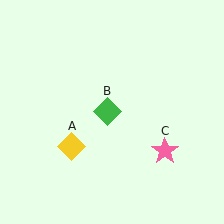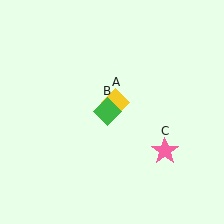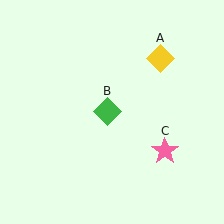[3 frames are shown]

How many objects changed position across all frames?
1 object changed position: yellow diamond (object A).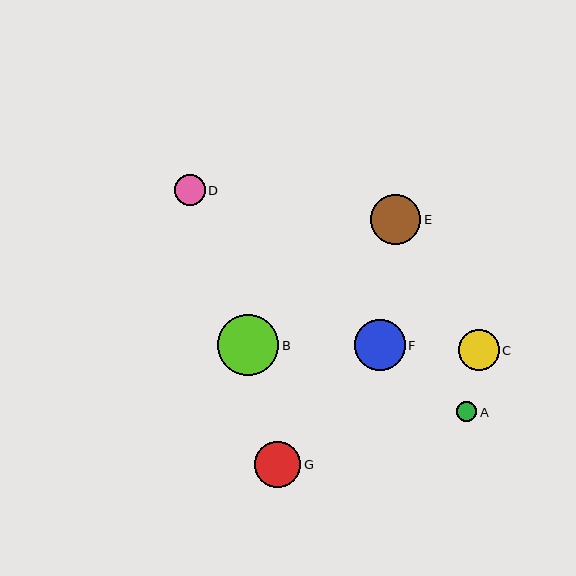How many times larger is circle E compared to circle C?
Circle E is approximately 1.2 times the size of circle C.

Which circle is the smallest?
Circle A is the smallest with a size of approximately 20 pixels.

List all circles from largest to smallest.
From largest to smallest: B, F, E, G, C, D, A.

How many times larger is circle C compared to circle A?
Circle C is approximately 2.0 times the size of circle A.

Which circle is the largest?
Circle B is the largest with a size of approximately 61 pixels.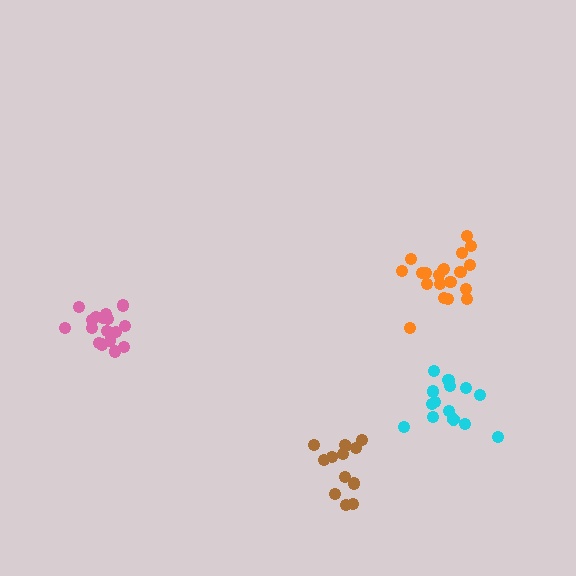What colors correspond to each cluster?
The clusters are colored: brown, pink, cyan, orange.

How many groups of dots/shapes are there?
There are 4 groups.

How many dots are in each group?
Group 1: 14 dots, Group 2: 19 dots, Group 3: 14 dots, Group 4: 20 dots (67 total).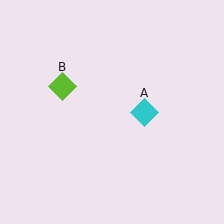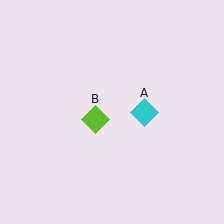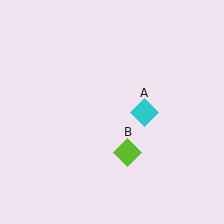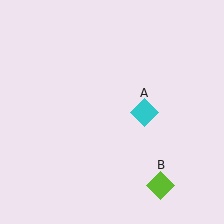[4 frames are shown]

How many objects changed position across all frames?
1 object changed position: lime diamond (object B).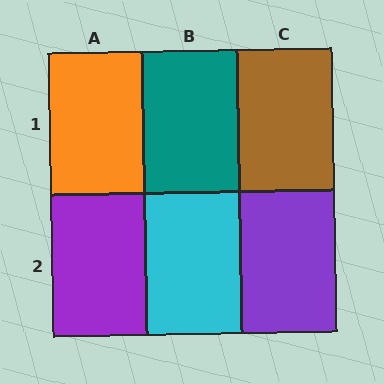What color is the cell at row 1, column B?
Teal.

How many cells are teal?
1 cell is teal.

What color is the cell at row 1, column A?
Orange.